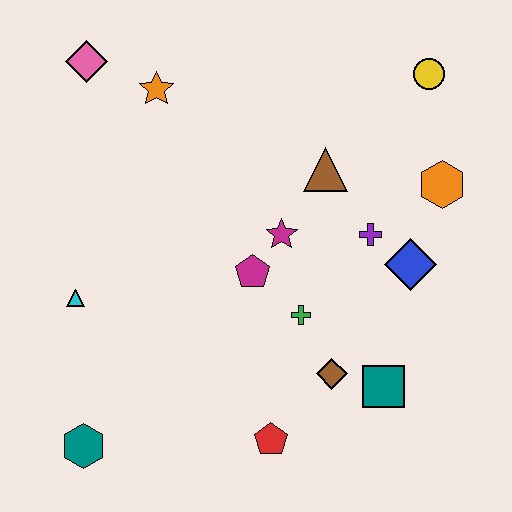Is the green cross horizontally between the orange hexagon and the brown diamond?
No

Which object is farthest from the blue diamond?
The pink diamond is farthest from the blue diamond.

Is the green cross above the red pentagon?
Yes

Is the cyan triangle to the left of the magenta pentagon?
Yes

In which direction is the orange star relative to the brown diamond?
The orange star is above the brown diamond.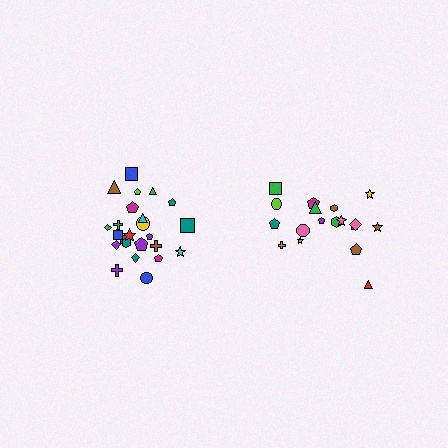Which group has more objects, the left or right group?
The left group.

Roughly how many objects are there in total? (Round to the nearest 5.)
Roughly 45 objects in total.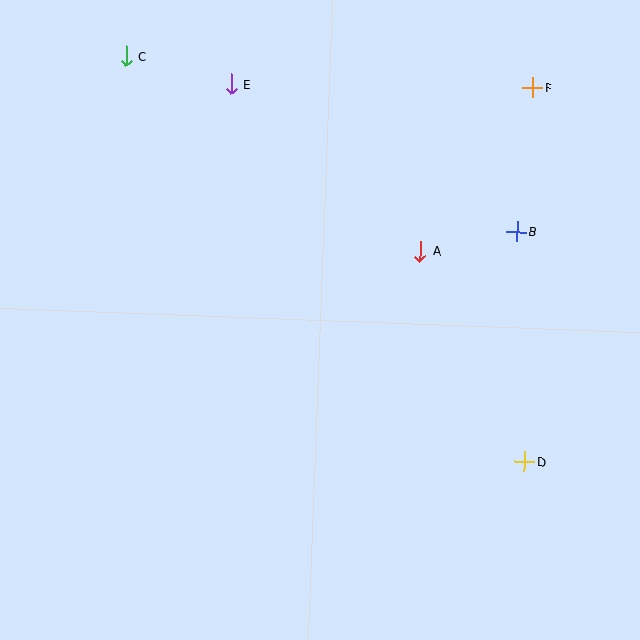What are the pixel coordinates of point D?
Point D is at (525, 461).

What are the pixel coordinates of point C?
Point C is at (126, 56).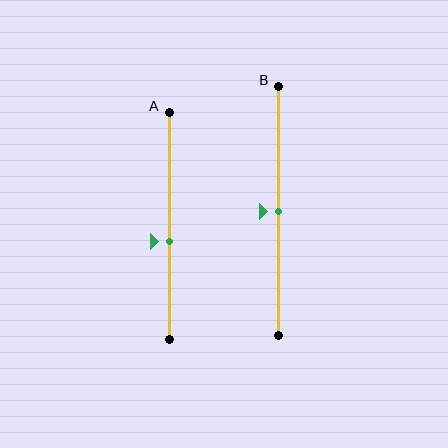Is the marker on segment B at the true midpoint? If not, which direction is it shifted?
Yes, the marker on segment B is at the true midpoint.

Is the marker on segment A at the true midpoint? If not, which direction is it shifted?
No, the marker on segment A is shifted downward by about 7% of the segment length.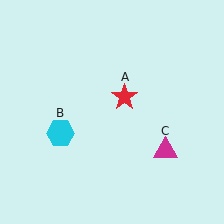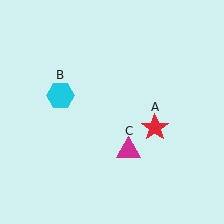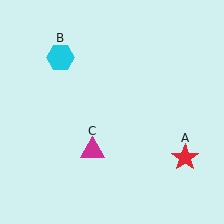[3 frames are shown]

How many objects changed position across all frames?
3 objects changed position: red star (object A), cyan hexagon (object B), magenta triangle (object C).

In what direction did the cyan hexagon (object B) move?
The cyan hexagon (object B) moved up.